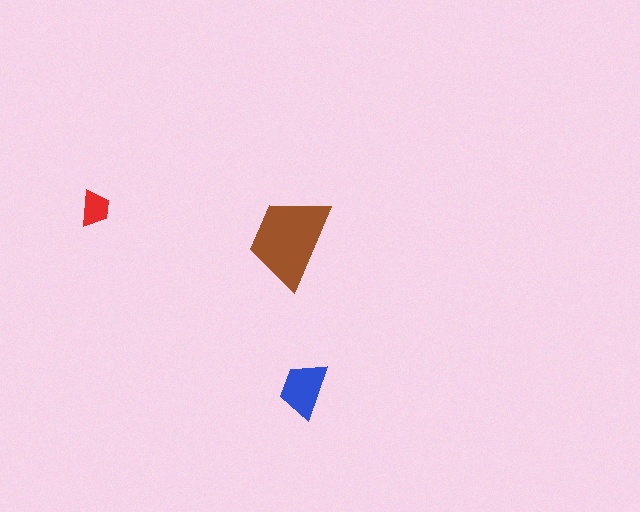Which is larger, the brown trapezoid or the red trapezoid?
The brown one.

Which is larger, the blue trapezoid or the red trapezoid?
The blue one.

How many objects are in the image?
There are 3 objects in the image.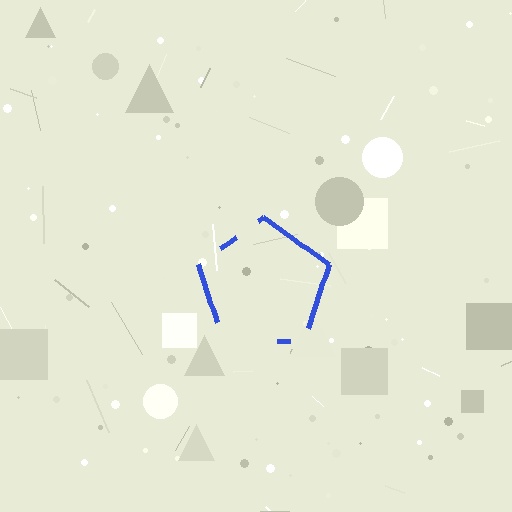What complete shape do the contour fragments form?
The contour fragments form a pentagon.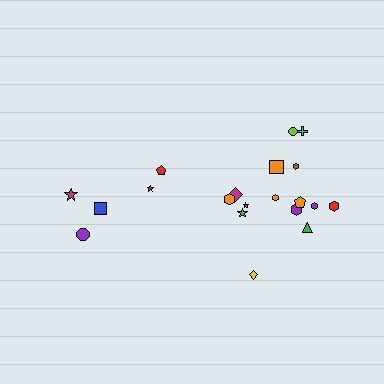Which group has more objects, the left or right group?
The right group.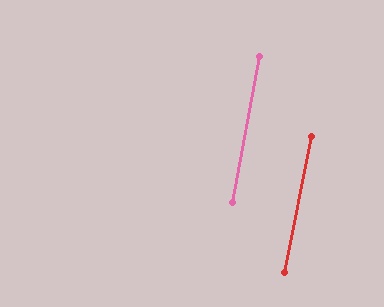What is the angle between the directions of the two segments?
Approximately 0 degrees.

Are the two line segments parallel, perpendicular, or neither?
Parallel — their directions differ by only 0.5°.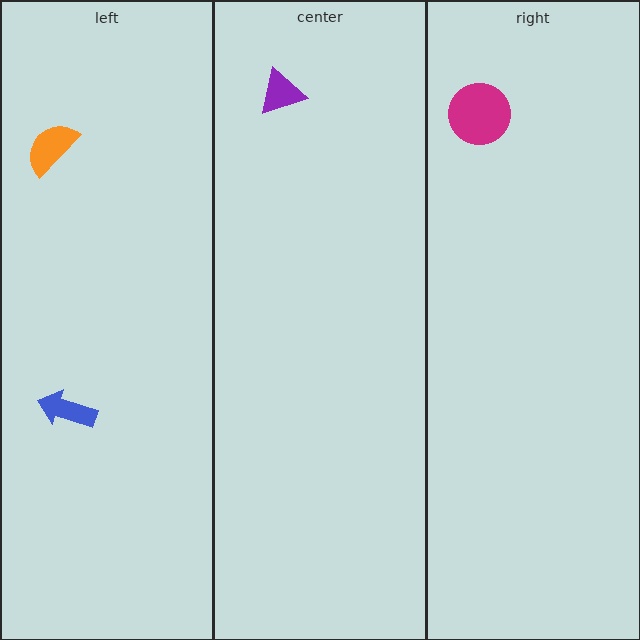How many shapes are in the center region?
1.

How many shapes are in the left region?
2.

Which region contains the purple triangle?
The center region.